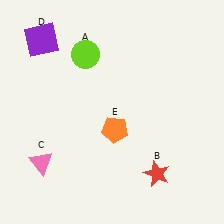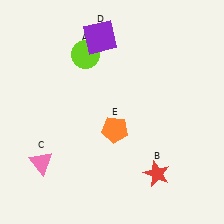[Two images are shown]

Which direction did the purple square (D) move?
The purple square (D) moved right.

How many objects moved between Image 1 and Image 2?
1 object moved between the two images.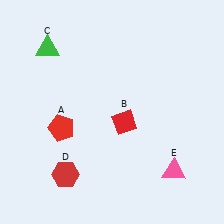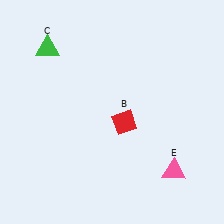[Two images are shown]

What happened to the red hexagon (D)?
The red hexagon (D) was removed in Image 2. It was in the bottom-left area of Image 1.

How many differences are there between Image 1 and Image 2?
There are 2 differences between the two images.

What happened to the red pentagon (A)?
The red pentagon (A) was removed in Image 2. It was in the bottom-left area of Image 1.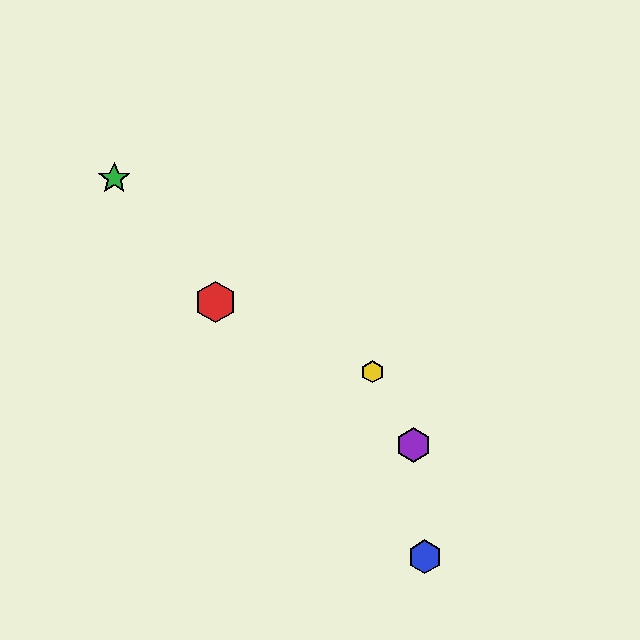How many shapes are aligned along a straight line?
3 shapes (the red hexagon, the blue hexagon, the green star) are aligned along a straight line.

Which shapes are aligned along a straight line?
The red hexagon, the blue hexagon, the green star are aligned along a straight line.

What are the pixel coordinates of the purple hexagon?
The purple hexagon is at (413, 445).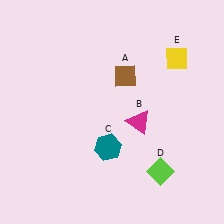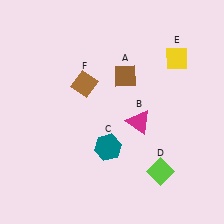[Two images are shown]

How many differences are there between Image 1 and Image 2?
There is 1 difference between the two images.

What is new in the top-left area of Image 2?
A brown diamond (F) was added in the top-left area of Image 2.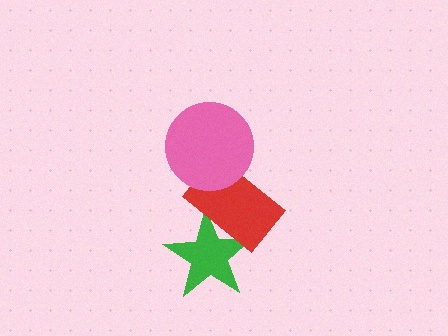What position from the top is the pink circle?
The pink circle is 1st from the top.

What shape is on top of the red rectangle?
The pink circle is on top of the red rectangle.